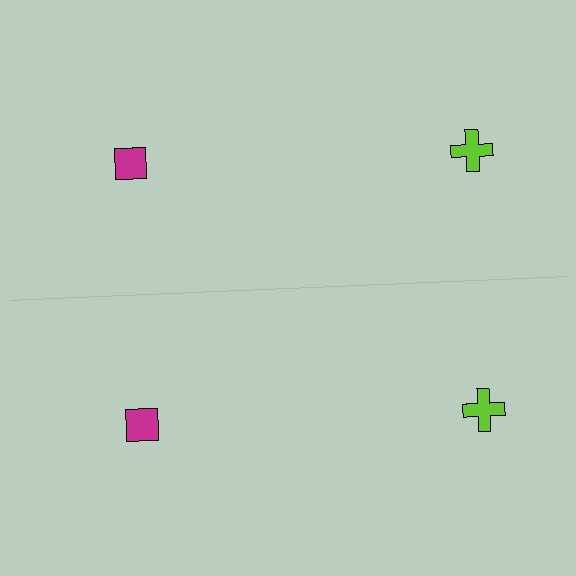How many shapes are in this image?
There are 4 shapes in this image.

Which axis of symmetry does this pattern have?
The pattern has a horizontal axis of symmetry running through the center of the image.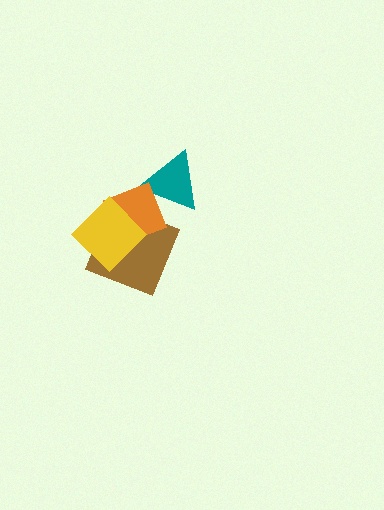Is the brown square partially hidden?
Yes, it is partially covered by another shape.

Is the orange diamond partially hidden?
Yes, it is partially covered by another shape.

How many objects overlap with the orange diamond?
3 objects overlap with the orange diamond.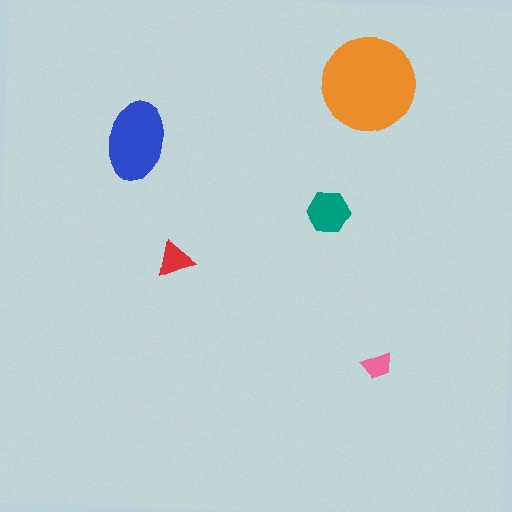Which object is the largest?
The orange circle.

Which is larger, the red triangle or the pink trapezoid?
The red triangle.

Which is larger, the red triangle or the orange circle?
The orange circle.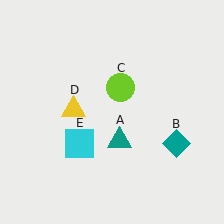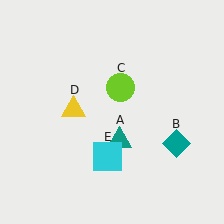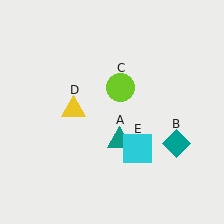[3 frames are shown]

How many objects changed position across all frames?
1 object changed position: cyan square (object E).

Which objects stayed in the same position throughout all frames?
Teal triangle (object A) and teal diamond (object B) and lime circle (object C) and yellow triangle (object D) remained stationary.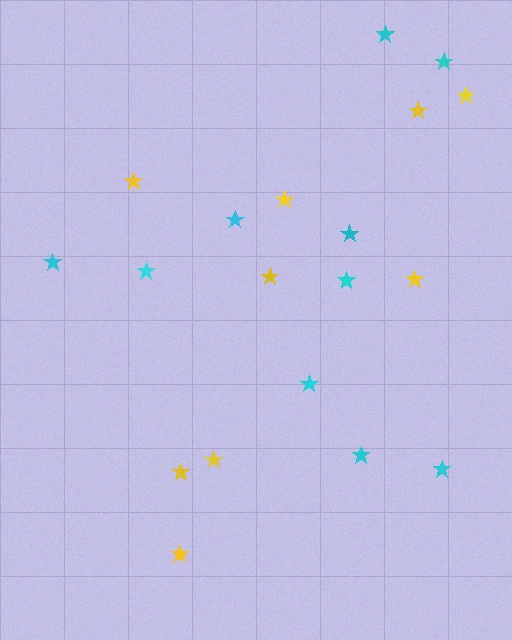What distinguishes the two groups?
There are 2 groups: one group of cyan stars (10) and one group of yellow stars (9).